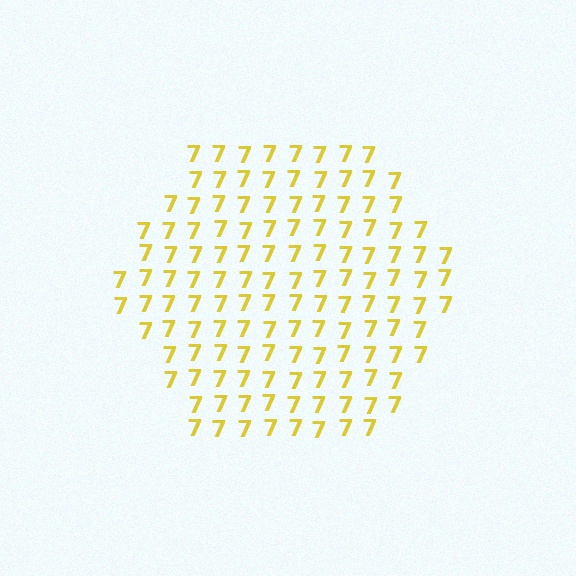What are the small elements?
The small elements are digit 7's.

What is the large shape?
The large shape is a hexagon.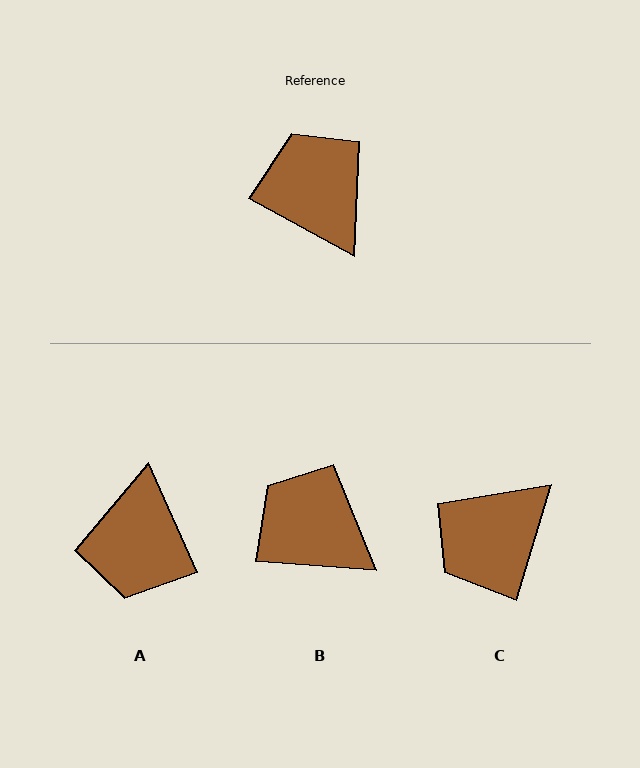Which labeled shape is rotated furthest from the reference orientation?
A, about 143 degrees away.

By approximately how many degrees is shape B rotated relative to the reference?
Approximately 24 degrees counter-clockwise.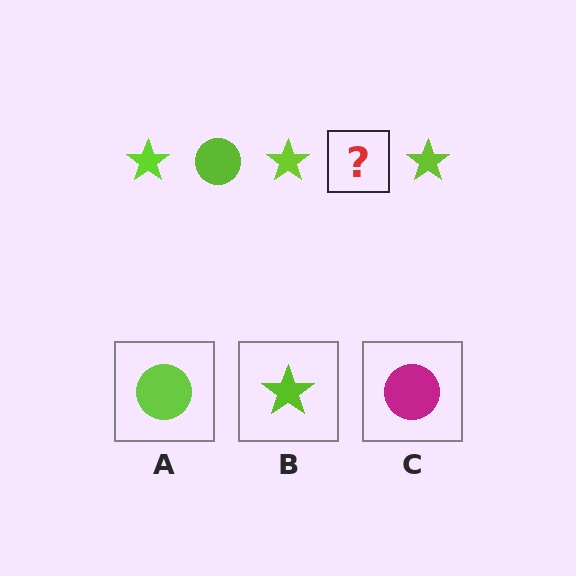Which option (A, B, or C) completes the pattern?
A.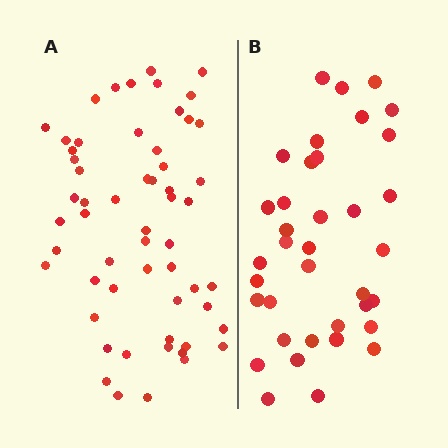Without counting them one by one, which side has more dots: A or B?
Region A (the left region) has more dots.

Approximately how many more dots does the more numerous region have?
Region A has approximately 20 more dots than region B.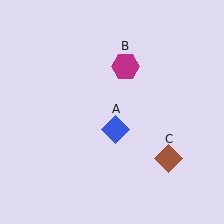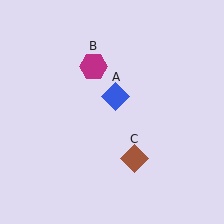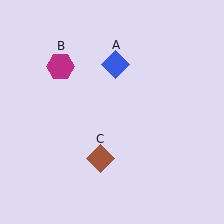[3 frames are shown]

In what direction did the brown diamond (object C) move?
The brown diamond (object C) moved left.